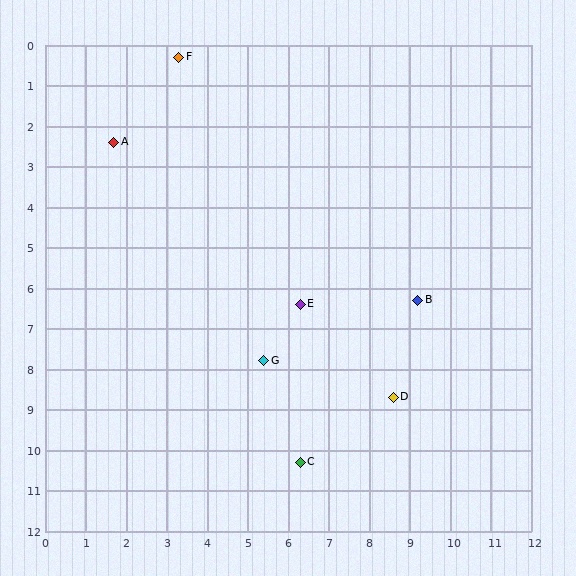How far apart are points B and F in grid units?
Points B and F are about 8.4 grid units apart.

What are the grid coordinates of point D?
Point D is at approximately (8.6, 8.7).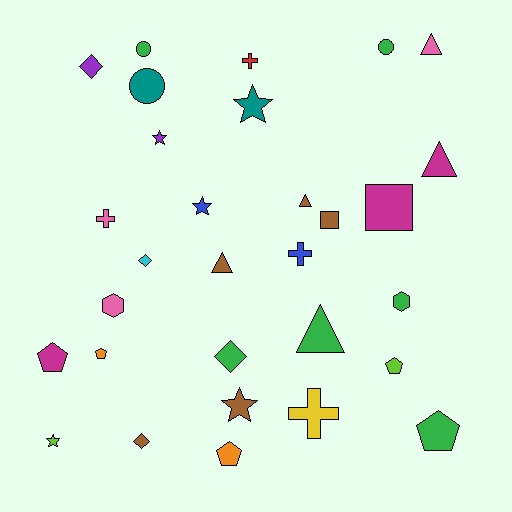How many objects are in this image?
There are 30 objects.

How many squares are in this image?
There are 2 squares.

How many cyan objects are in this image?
There is 1 cyan object.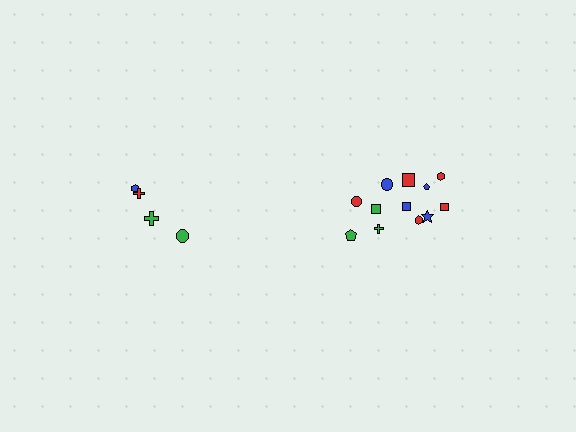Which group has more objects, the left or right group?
The right group.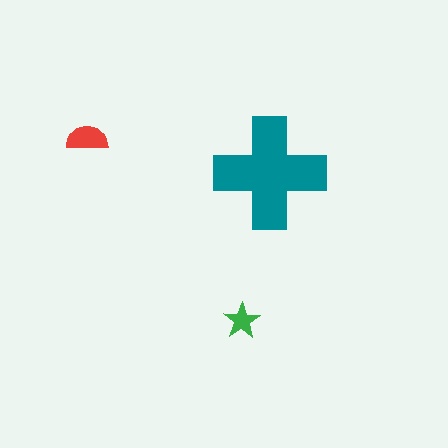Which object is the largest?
The teal cross.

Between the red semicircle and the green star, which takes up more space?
The red semicircle.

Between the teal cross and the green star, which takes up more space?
The teal cross.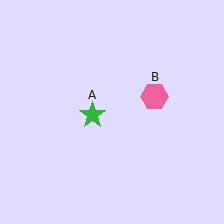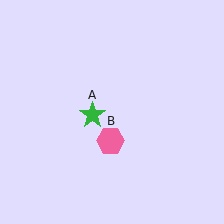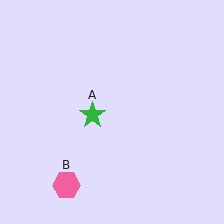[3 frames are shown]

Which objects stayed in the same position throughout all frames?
Green star (object A) remained stationary.